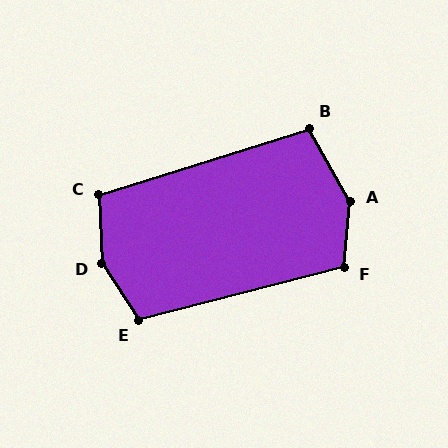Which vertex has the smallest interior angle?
B, at approximately 102 degrees.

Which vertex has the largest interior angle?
D, at approximately 149 degrees.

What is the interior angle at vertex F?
Approximately 109 degrees (obtuse).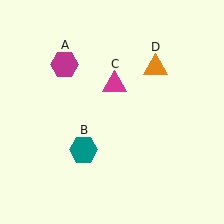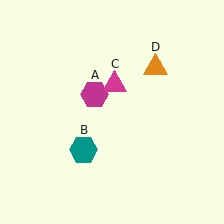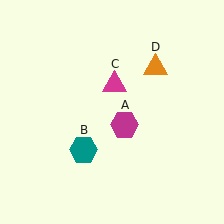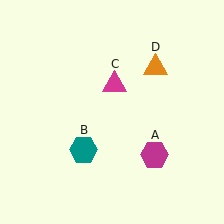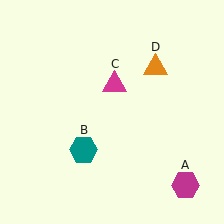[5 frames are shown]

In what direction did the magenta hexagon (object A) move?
The magenta hexagon (object A) moved down and to the right.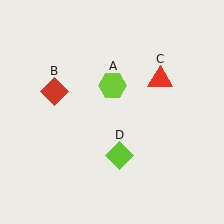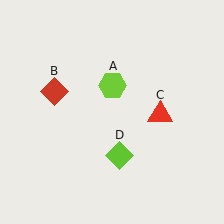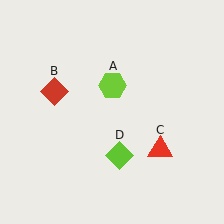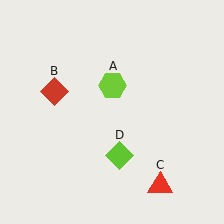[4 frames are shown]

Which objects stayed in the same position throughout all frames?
Lime hexagon (object A) and red diamond (object B) and lime diamond (object D) remained stationary.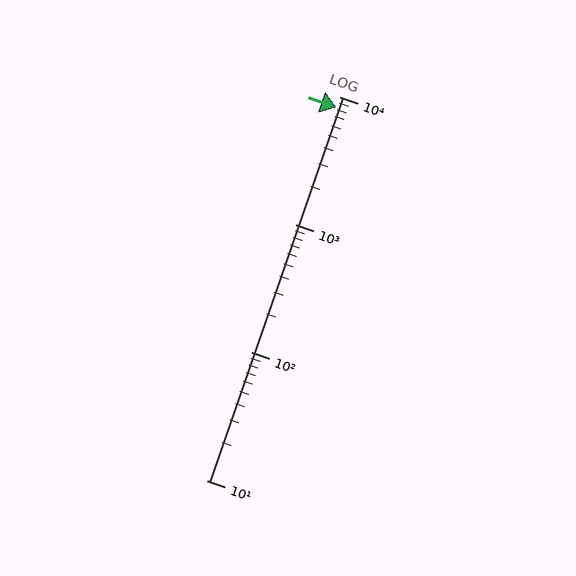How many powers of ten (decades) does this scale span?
The scale spans 3 decades, from 10 to 10000.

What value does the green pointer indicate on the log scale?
The pointer indicates approximately 8200.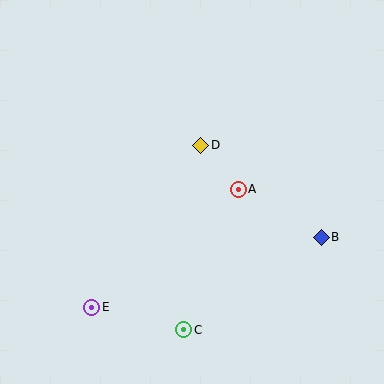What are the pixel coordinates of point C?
Point C is at (184, 330).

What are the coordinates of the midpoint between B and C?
The midpoint between B and C is at (253, 284).